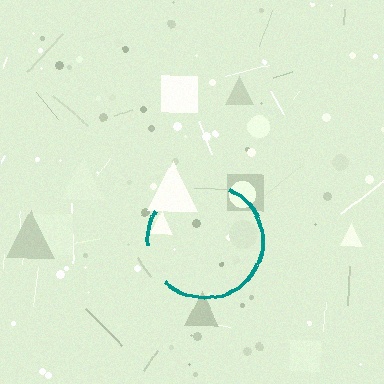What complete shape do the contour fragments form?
The contour fragments form a circle.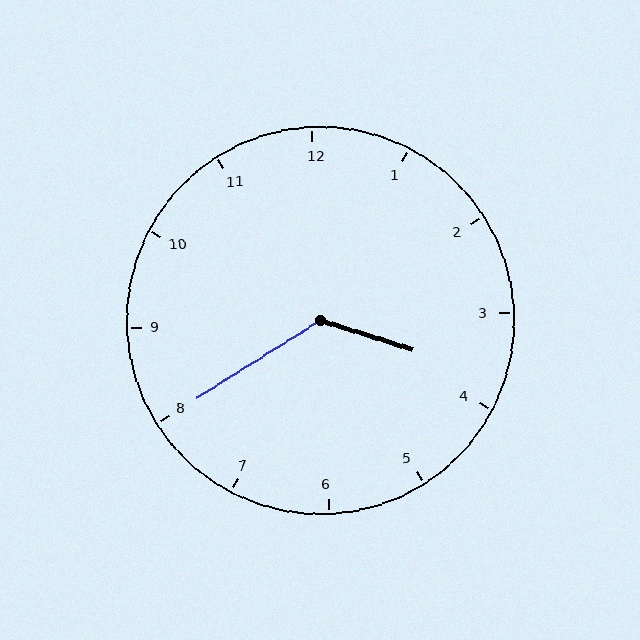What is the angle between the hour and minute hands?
Approximately 130 degrees.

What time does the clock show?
3:40.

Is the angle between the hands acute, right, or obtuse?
It is obtuse.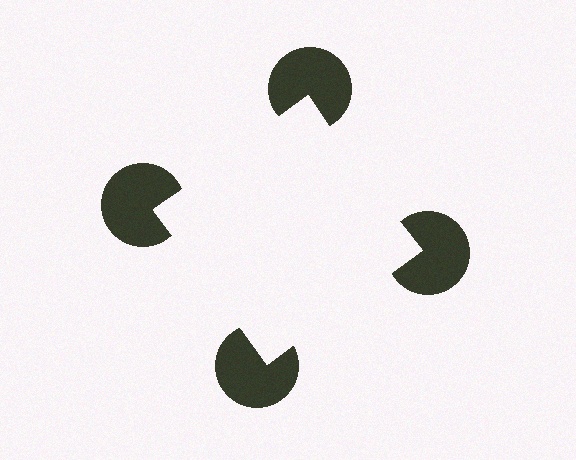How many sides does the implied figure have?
4 sides.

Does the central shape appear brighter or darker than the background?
It typically appears slightly brighter than the background, even though no actual brightness change is drawn.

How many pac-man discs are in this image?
There are 4 — one at each vertex of the illusory square.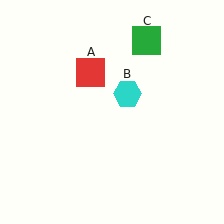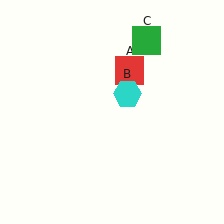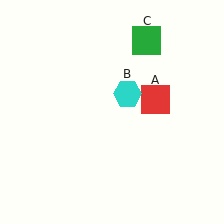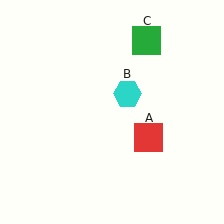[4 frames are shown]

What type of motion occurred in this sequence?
The red square (object A) rotated clockwise around the center of the scene.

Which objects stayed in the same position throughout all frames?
Cyan hexagon (object B) and green square (object C) remained stationary.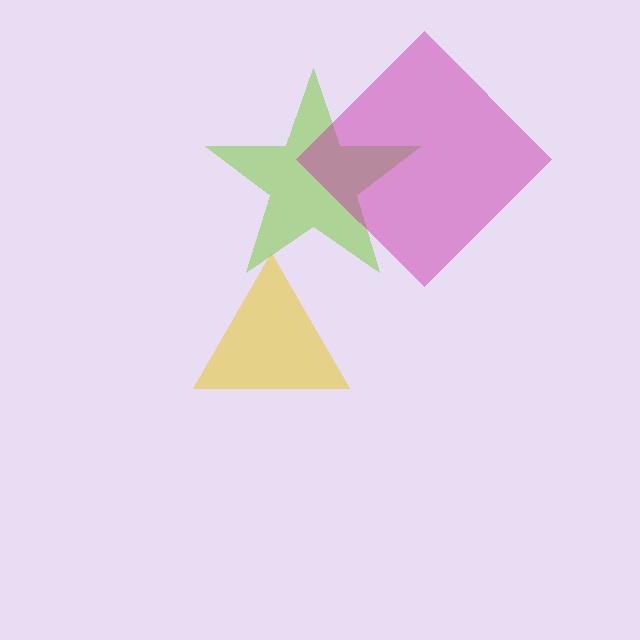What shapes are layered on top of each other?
The layered shapes are: a yellow triangle, a lime star, a magenta diamond.